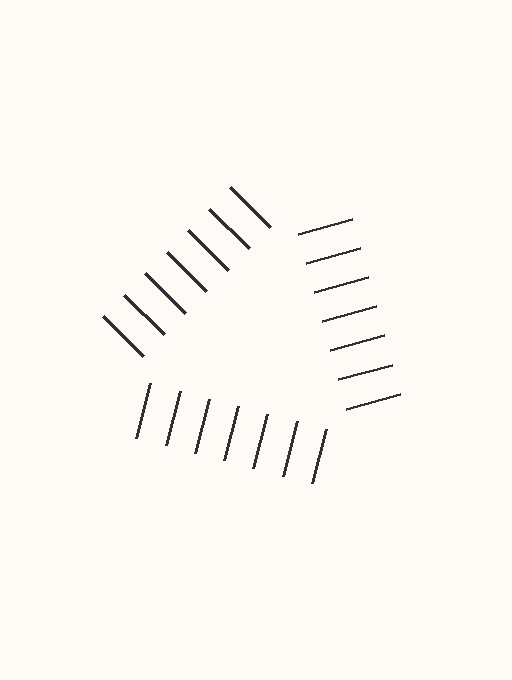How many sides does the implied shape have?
3 sides — the line-ends trace a triangle.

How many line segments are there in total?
21 — 7 along each of the 3 edges.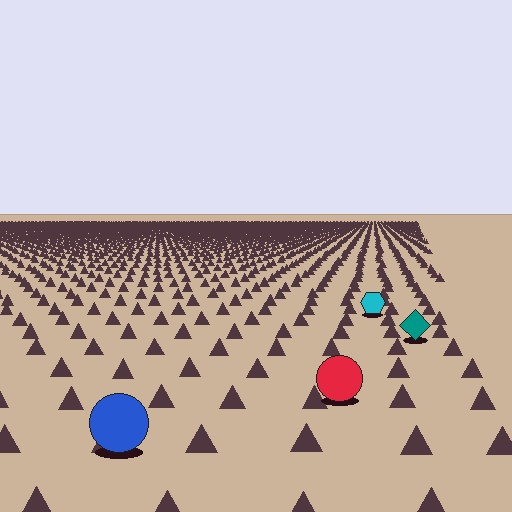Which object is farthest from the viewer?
The cyan hexagon is farthest from the viewer. It appears smaller and the ground texture around it is denser.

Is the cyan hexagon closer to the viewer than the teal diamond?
No. The teal diamond is closer — you can tell from the texture gradient: the ground texture is coarser near it.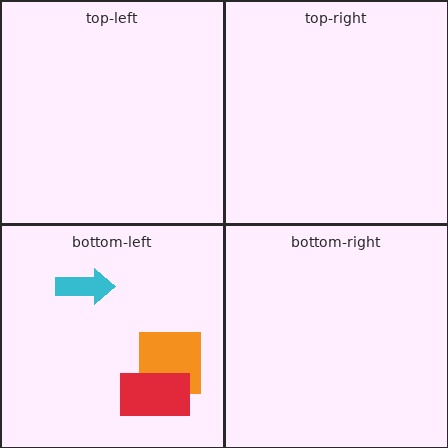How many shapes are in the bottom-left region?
3.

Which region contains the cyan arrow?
The bottom-left region.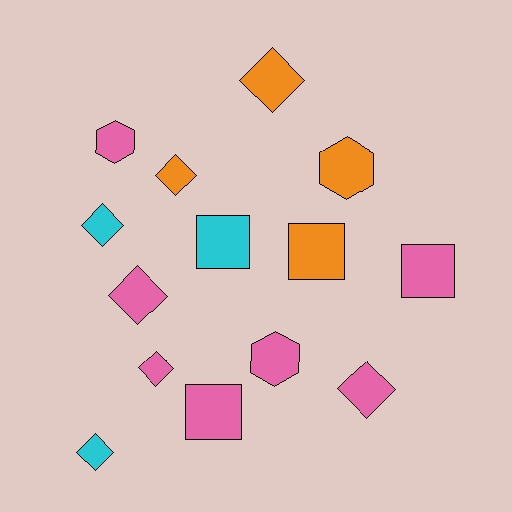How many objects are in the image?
There are 14 objects.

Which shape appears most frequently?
Diamond, with 7 objects.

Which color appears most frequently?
Pink, with 7 objects.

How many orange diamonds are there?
There are 2 orange diamonds.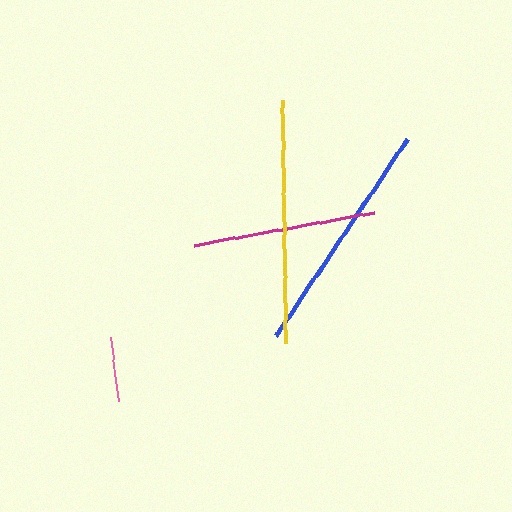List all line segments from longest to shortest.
From longest to shortest: yellow, blue, magenta, pink.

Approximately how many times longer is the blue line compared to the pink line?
The blue line is approximately 3.7 times the length of the pink line.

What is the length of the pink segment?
The pink segment is approximately 65 pixels long.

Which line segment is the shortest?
The pink line is the shortest at approximately 65 pixels.